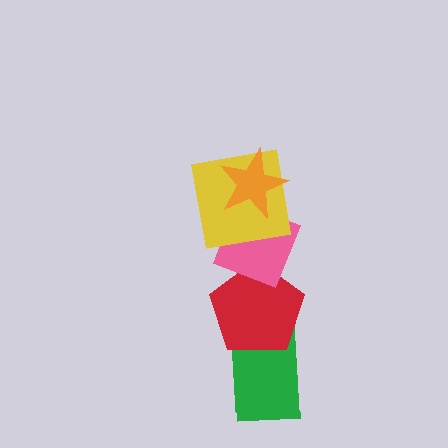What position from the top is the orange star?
The orange star is 1st from the top.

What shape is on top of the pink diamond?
The yellow square is on top of the pink diamond.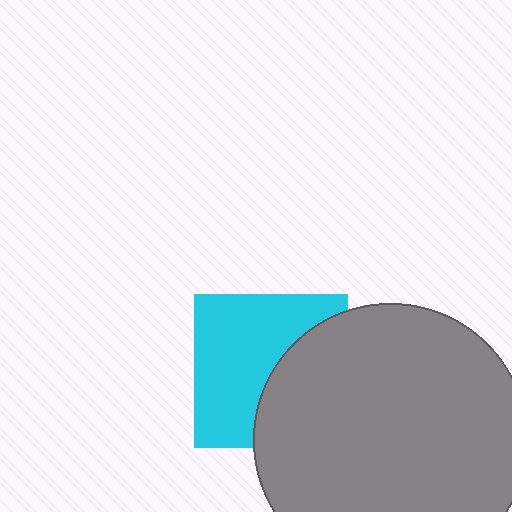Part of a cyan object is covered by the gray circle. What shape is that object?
It is a square.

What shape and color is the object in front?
The object in front is a gray circle.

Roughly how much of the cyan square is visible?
About half of it is visible (roughly 59%).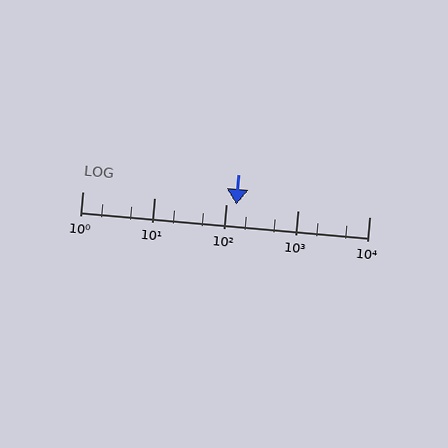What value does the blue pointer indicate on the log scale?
The pointer indicates approximately 140.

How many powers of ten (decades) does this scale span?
The scale spans 4 decades, from 1 to 10000.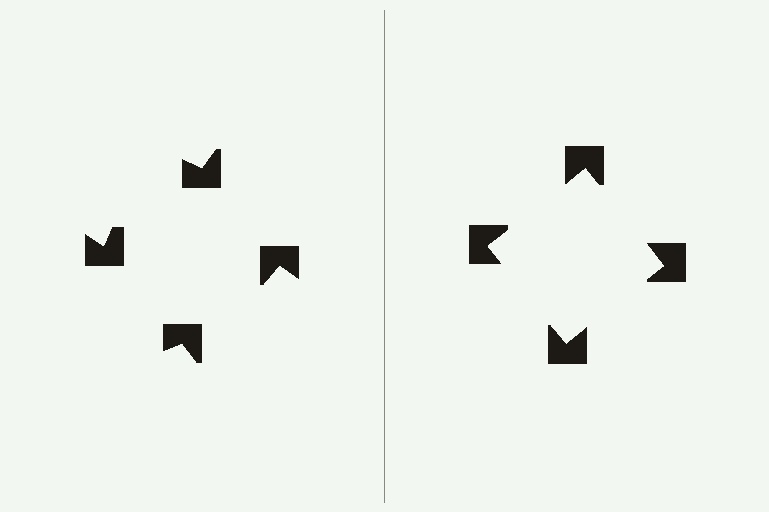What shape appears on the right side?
An illusory square.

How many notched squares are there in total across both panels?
8 — 4 on each side.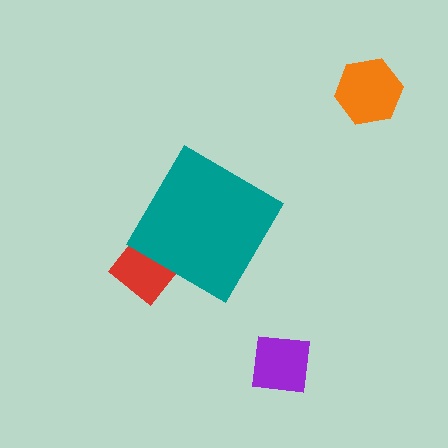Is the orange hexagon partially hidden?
No, the orange hexagon is fully visible.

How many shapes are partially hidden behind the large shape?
1 shape is partially hidden.